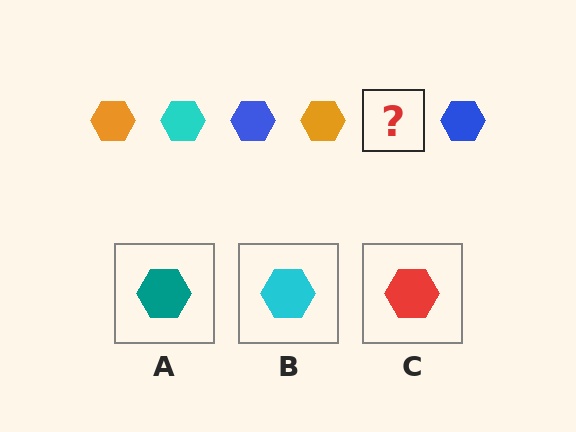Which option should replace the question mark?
Option B.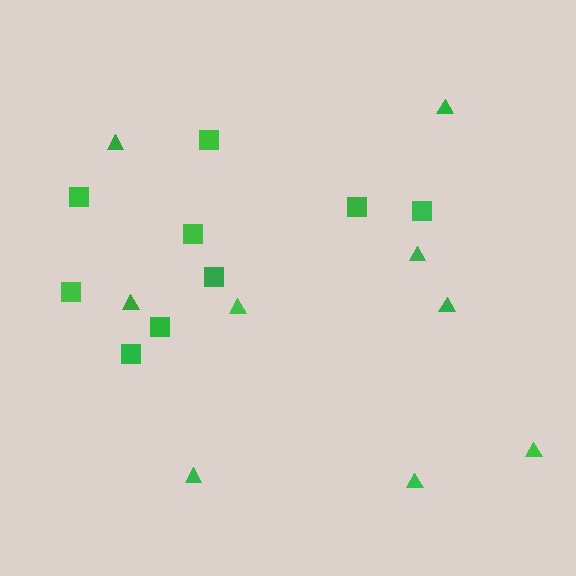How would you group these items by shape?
There are 2 groups: one group of squares (9) and one group of triangles (9).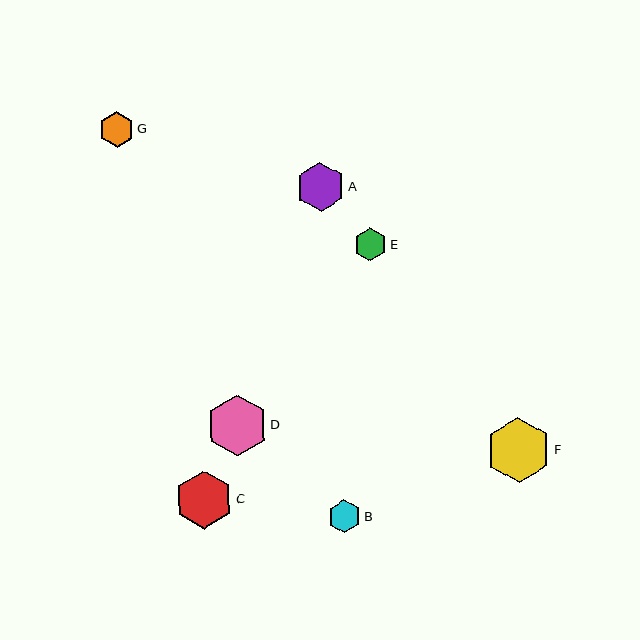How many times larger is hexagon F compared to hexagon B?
Hexagon F is approximately 2.0 times the size of hexagon B.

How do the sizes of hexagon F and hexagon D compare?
Hexagon F and hexagon D are approximately the same size.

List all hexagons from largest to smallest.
From largest to smallest: F, D, C, A, G, E, B.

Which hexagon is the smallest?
Hexagon B is the smallest with a size of approximately 33 pixels.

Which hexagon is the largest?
Hexagon F is the largest with a size of approximately 65 pixels.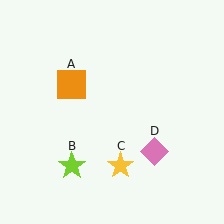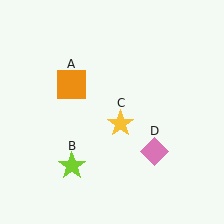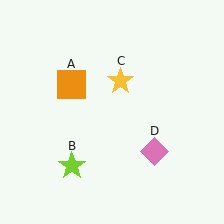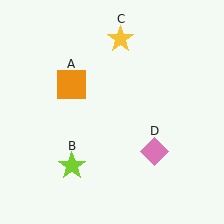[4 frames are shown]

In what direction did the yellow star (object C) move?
The yellow star (object C) moved up.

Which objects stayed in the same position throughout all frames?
Orange square (object A) and lime star (object B) and pink diamond (object D) remained stationary.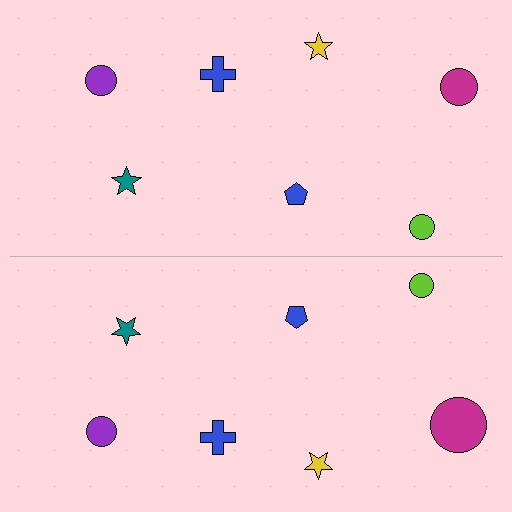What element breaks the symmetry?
The magenta circle on the bottom side has a different size than its mirror counterpart.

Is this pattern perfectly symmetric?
No, the pattern is not perfectly symmetric. The magenta circle on the bottom side has a different size than its mirror counterpart.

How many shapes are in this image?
There are 14 shapes in this image.